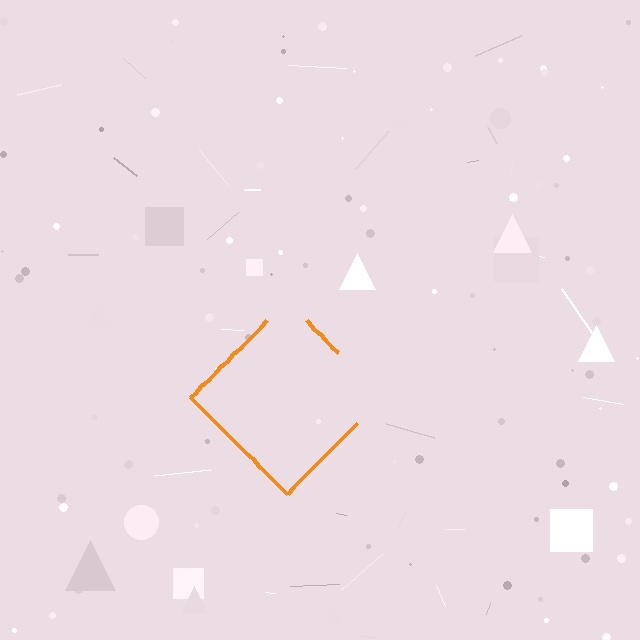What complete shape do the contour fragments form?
The contour fragments form a diamond.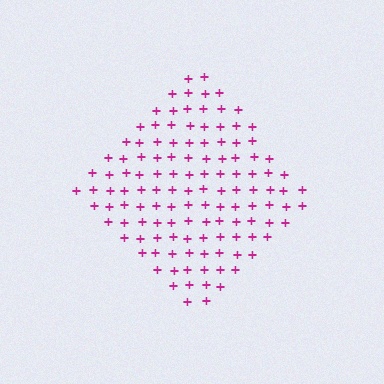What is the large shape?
The large shape is a diamond.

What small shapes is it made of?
It is made of small plus signs.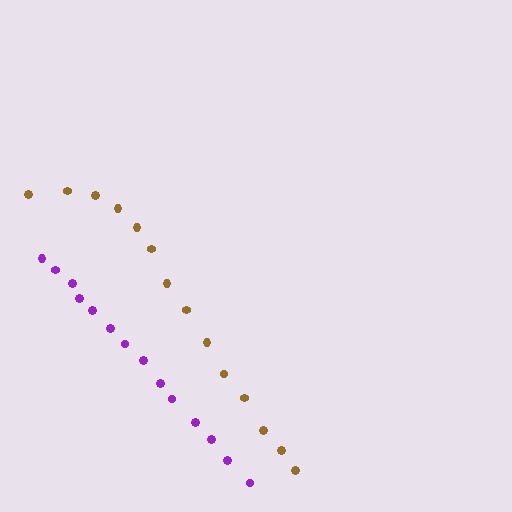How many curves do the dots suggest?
There are 2 distinct paths.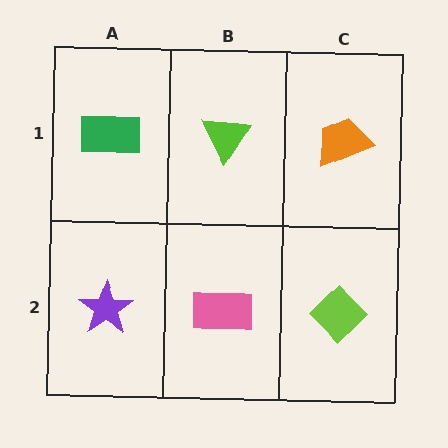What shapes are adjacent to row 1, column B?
A pink rectangle (row 2, column B), a green rectangle (row 1, column A), an orange trapezoid (row 1, column C).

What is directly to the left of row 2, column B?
A purple star.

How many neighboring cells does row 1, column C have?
2.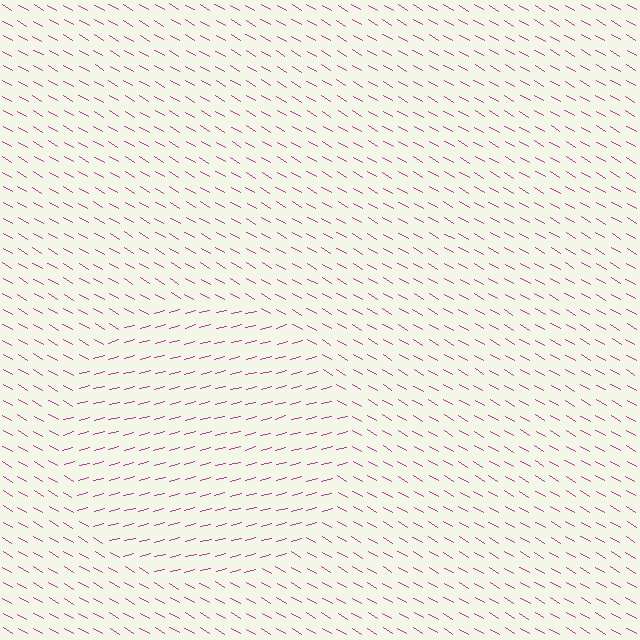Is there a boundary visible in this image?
Yes, there is a texture boundary formed by a change in line orientation.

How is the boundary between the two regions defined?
The boundary is defined purely by a change in line orientation (approximately 45 degrees difference). All lines are the same color and thickness.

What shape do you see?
I see a circle.